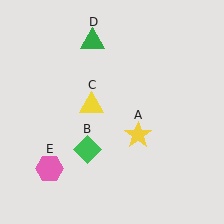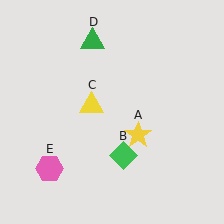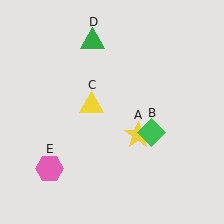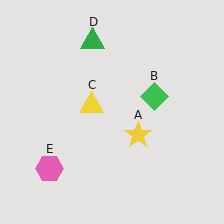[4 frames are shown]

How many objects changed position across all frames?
1 object changed position: green diamond (object B).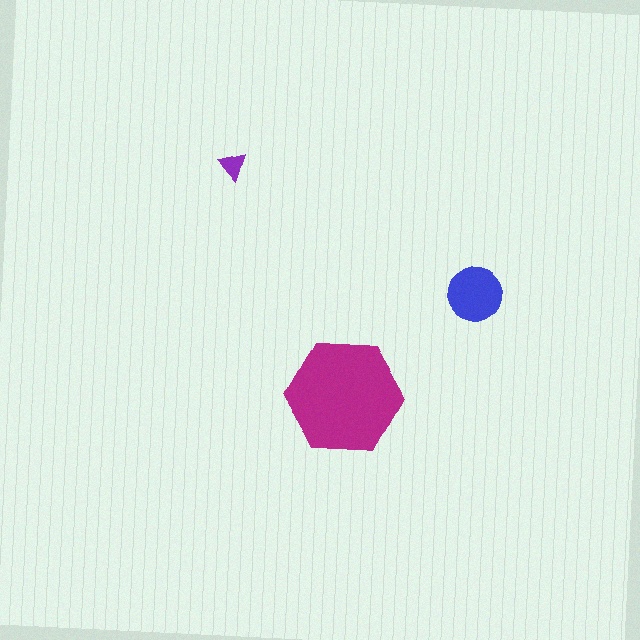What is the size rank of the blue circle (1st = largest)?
2nd.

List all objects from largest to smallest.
The magenta hexagon, the blue circle, the purple triangle.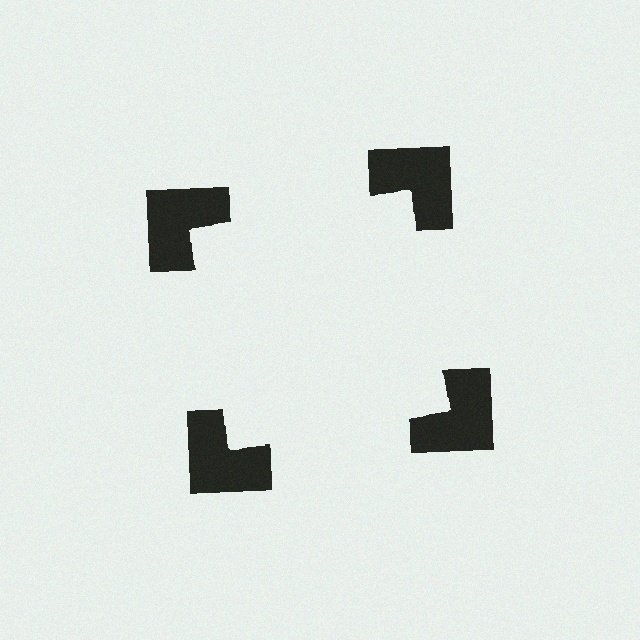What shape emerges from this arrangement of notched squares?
An illusory square — its edges are inferred from the aligned wedge cuts in the notched squares, not physically drawn.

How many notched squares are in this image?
There are 4 — one at each vertex of the illusory square.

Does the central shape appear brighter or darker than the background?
It typically appears slightly brighter than the background, even though no actual brightness change is drawn.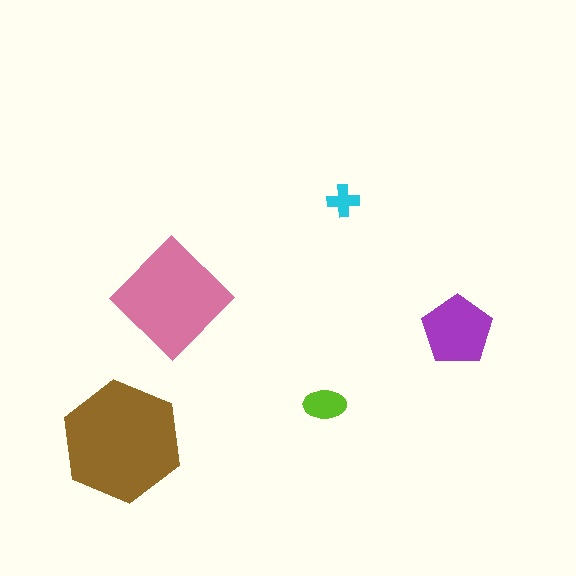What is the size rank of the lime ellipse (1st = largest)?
4th.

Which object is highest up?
The cyan cross is topmost.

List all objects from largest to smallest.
The brown hexagon, the pink diamond, the purple pentagon, the lime ellipse, the cyan cross.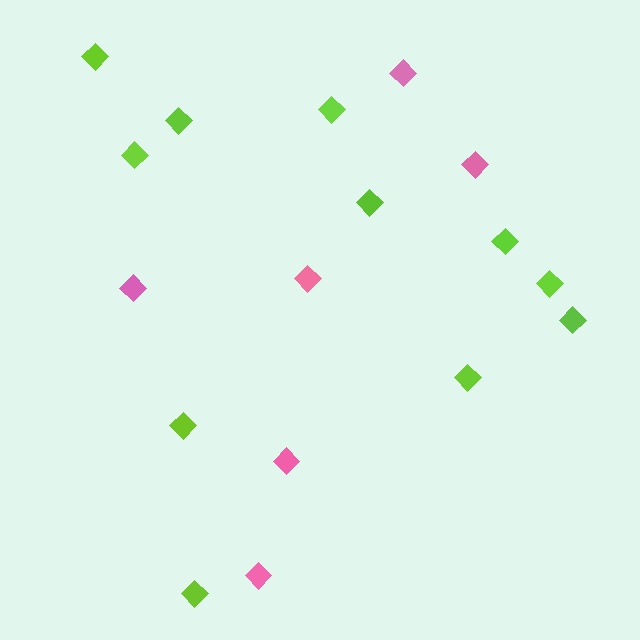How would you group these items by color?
There are 2 groups: one group of lime diamonds (11) and one group of pink diamonds (6).